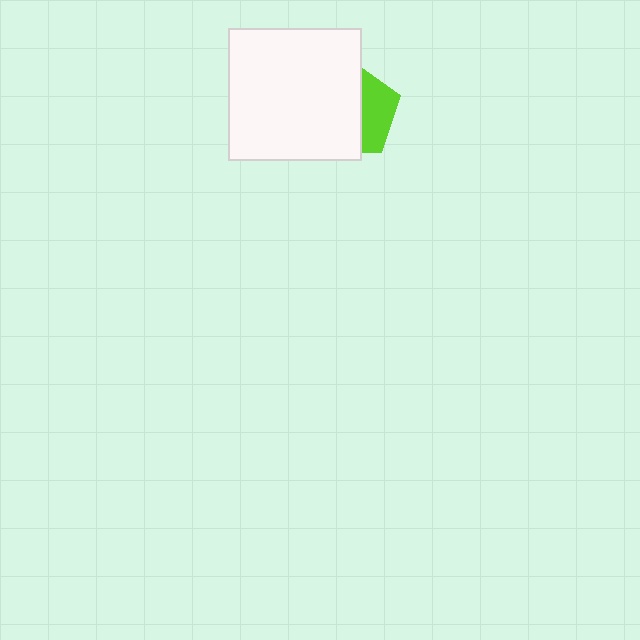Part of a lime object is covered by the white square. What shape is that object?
It is a pentagon.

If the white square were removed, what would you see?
You would see the complete lime pentagon.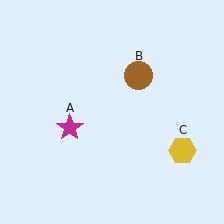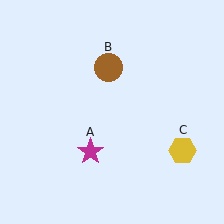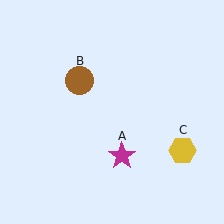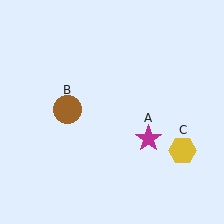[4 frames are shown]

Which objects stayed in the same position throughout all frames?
Yellow hexagon (object C) remained stationary.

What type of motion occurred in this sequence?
The magenta star (object A), brown circle (object B) rotated counterclockwise around the center of the scene.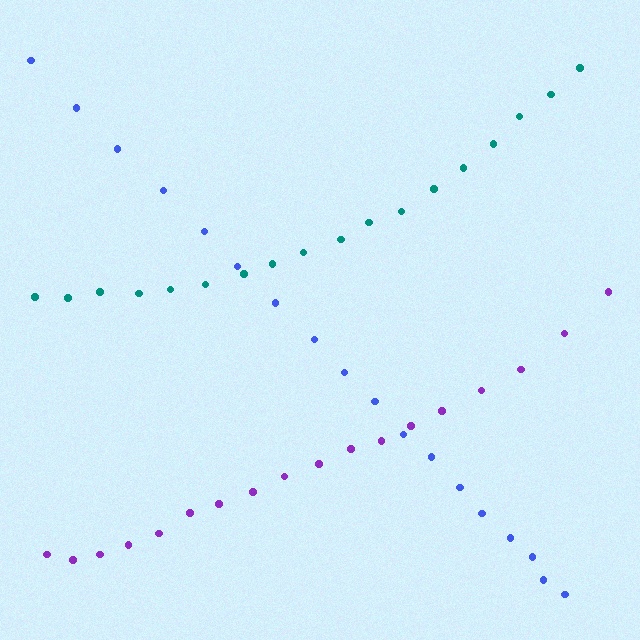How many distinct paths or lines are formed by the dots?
There are 3 distinct paths.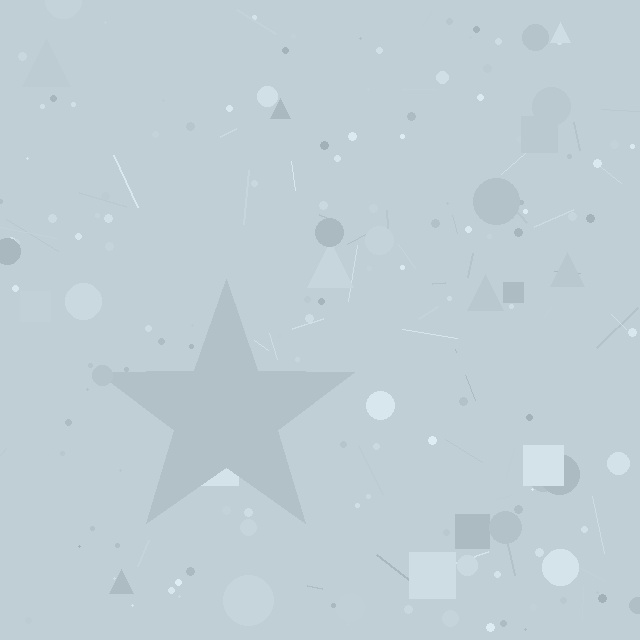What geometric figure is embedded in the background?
A star is embedded in the background.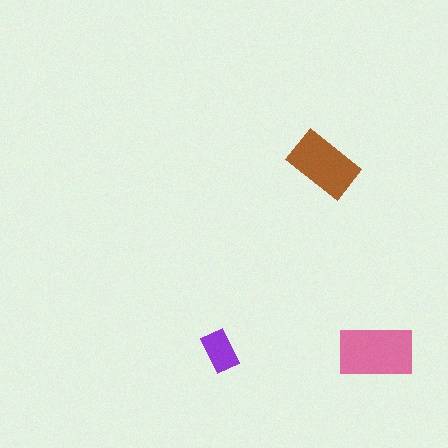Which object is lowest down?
The pink rectangle is bottommost.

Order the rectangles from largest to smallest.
the pink one, the brown one, the purple one.